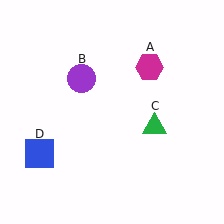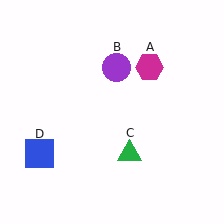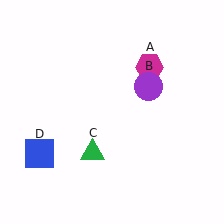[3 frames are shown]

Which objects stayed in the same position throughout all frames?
Magenta hexagon (object A) and blue square (object D) remained stationary.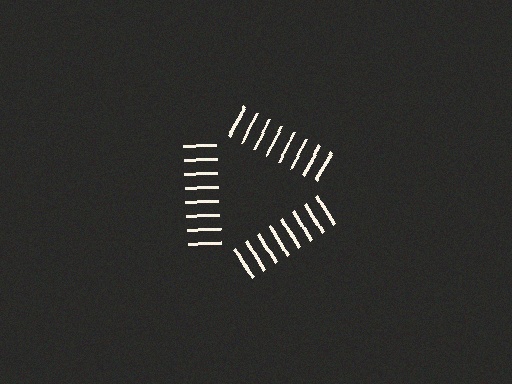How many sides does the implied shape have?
3 sides — the line-ends trace a triangle.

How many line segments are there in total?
24 — 8 along each of the 3 edges.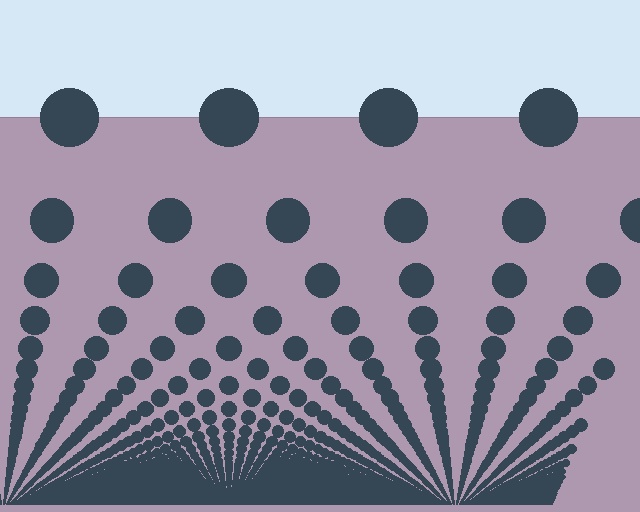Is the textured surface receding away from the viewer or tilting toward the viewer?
The surface appears to tilt toward the viewer. Texture elements get larger and sparser toward the top.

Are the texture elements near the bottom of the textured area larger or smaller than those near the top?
Smaller. The gradient is inverted — elements near the bottom are smaller and denser.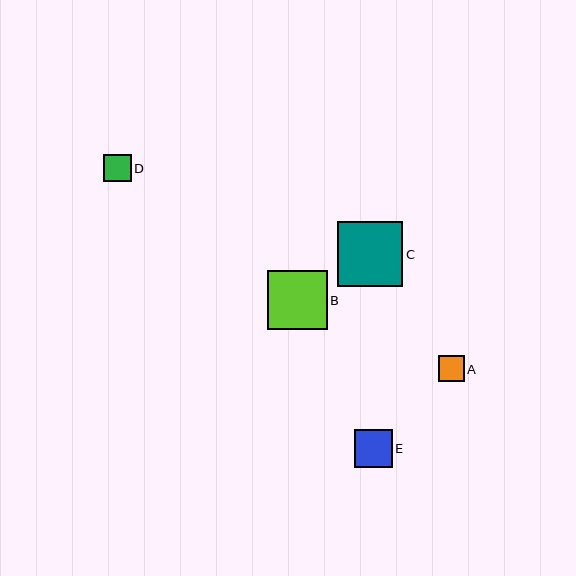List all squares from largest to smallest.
From largest to smallest: C, B, E, D, A.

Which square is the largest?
Square C is the largest with a size of approximately 65 pixels.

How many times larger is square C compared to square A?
Square C is approximately 2.5 times the size of square A.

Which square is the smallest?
Square A is the smallest with a size of approximately 26 pixels.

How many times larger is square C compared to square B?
Square C is approximately 1.1 times the size of square B.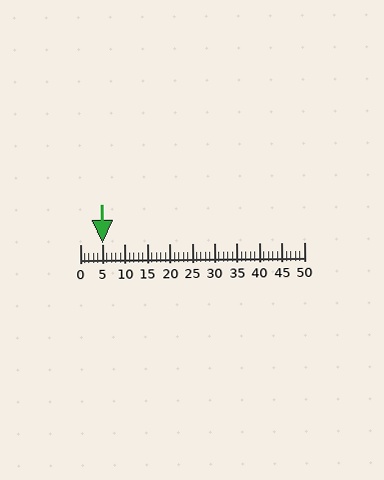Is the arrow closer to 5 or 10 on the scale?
The arrow is closer to 5.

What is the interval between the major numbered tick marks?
The major tick marks are spaced 5 units apart.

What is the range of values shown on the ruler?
The ruler shows values from 0 to 50.